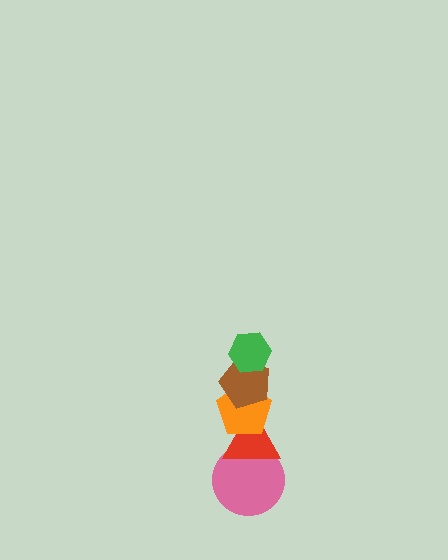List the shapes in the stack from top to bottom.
From top to bottom: the green hexagon, the brown pentagon, the orange pentagon, the red triangle, the pink circle.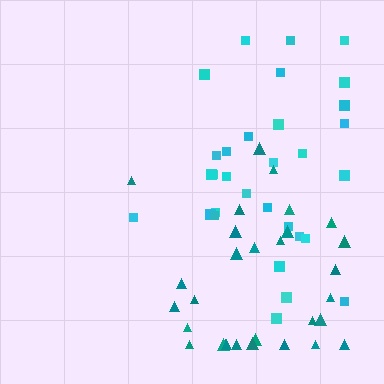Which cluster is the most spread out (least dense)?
Teal.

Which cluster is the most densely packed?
Cyan.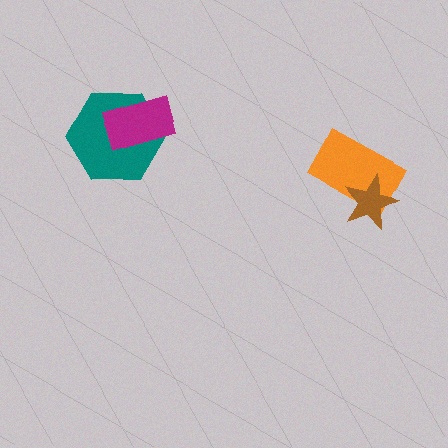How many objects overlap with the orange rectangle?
1 object overlaps with the orange rectangle.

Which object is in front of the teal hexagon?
The magenta rectangle is in front of the teal hexagon.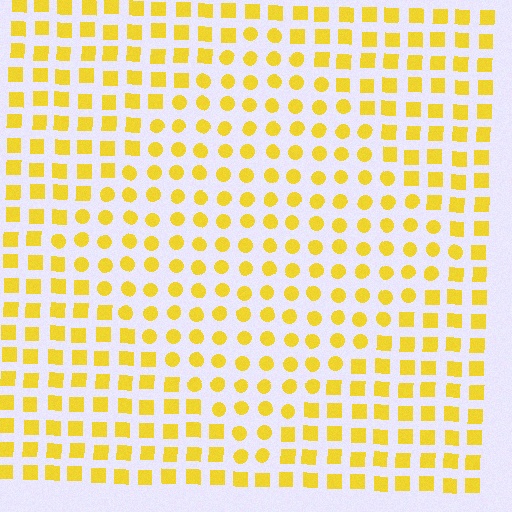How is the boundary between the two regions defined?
The boundary is defined by a change in element shape: circles inside vs. squares outside. All elements share the same color and spacing.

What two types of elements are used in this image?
The image uses circles inside the diamond region and squares outside it.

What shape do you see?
I see a diamond.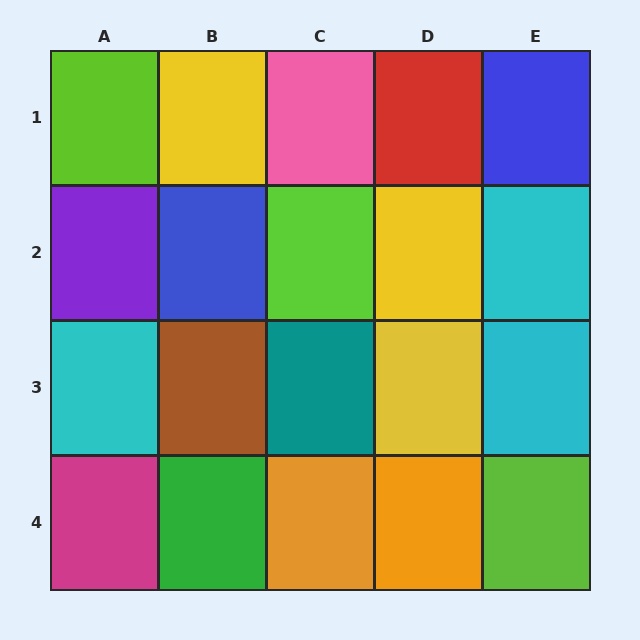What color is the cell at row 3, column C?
Teal.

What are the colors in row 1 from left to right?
Lime, yellow, pink, red, blue.